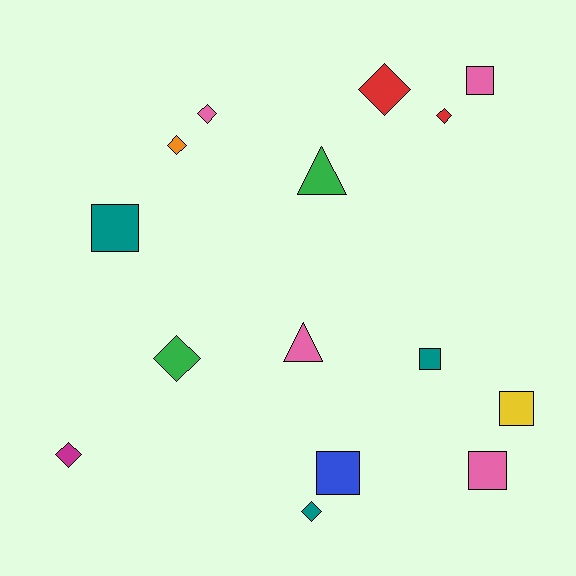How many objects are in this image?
There are 15 objects.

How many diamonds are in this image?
There are 7 diamonds.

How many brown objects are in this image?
There are no brown objects.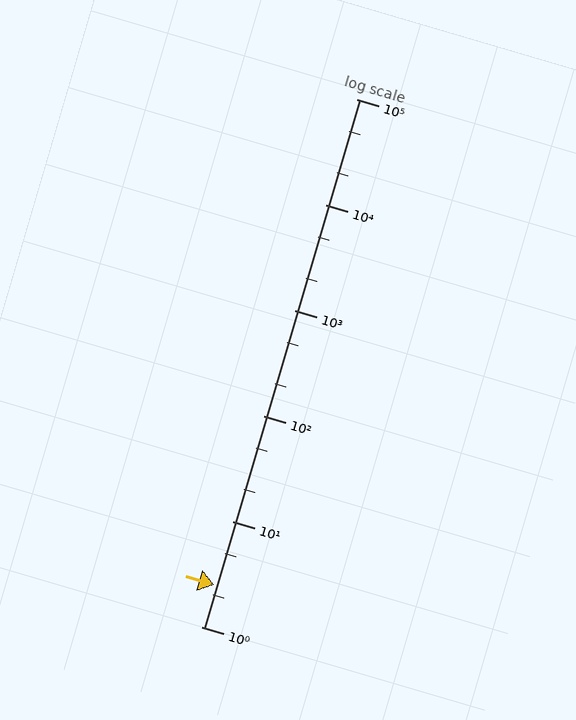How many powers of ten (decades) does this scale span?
The scale spans 5 decades, from 1 to 100000.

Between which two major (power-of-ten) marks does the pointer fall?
The pointer is between 1 and 10.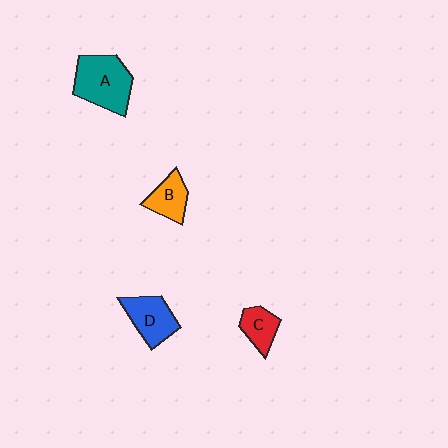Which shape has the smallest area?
Shape C (red).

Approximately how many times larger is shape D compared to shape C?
Approximately 1.5 times.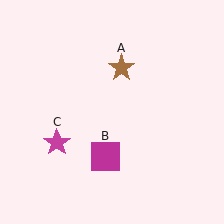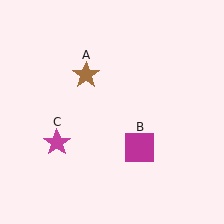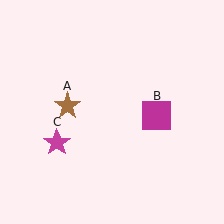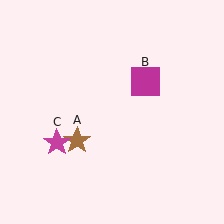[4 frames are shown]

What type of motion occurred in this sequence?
The brown star (object A), magenta square (object B) rotated counterclockwise around the center of the scene.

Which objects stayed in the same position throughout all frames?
Magenta star (object C) remained stationary.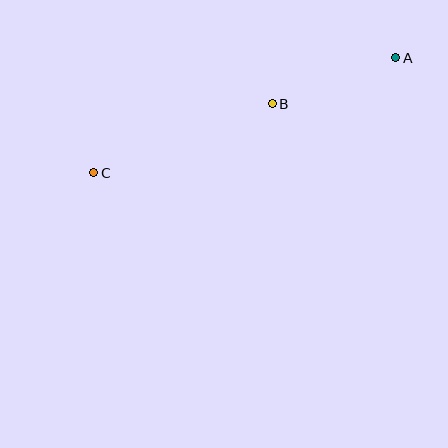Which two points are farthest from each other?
Points A and C are farthest from each other.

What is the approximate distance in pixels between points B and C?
The distance between B and C is approximately 191 pixels.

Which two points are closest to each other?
Points A and B are closest to each other.